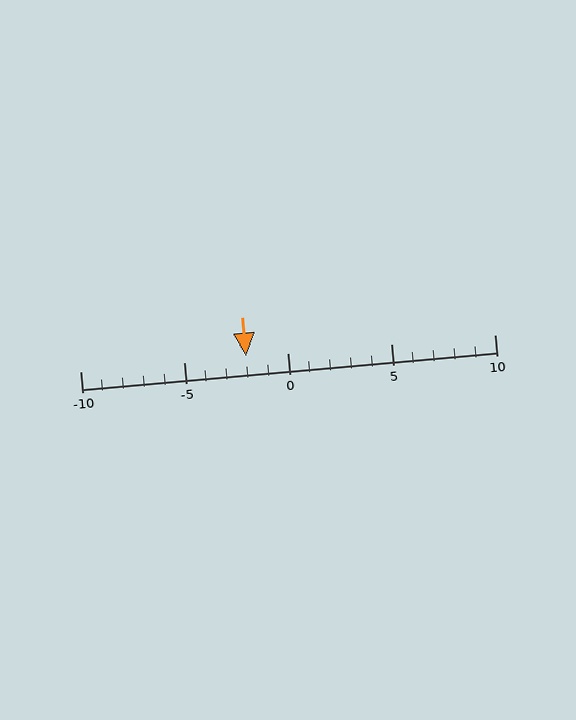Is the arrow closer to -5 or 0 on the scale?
The arrow is closer to 0.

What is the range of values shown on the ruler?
The ruler shows values from -10 to 10.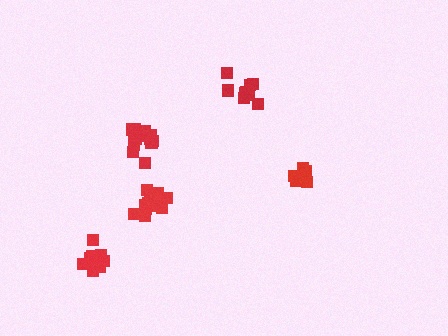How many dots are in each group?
Group 1: 10 dots, Group 2: 14 dots, Group 3: 16 dots, Group 4: 10 dots, Group 5: 10 dots (60 total).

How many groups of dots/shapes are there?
There are 5 groups.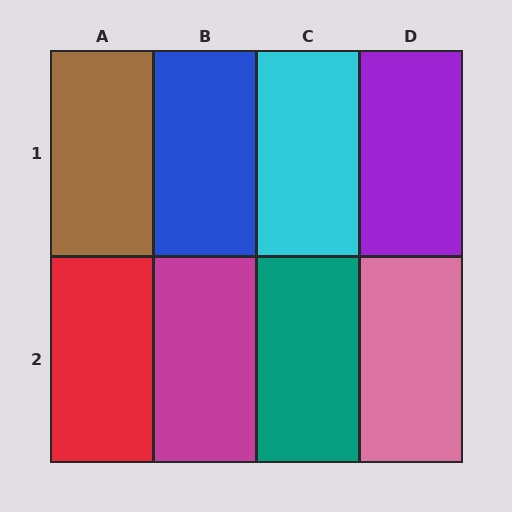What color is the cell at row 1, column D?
Purple.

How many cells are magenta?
1 cell is magenta.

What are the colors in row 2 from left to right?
Red, magenta, teal, pink.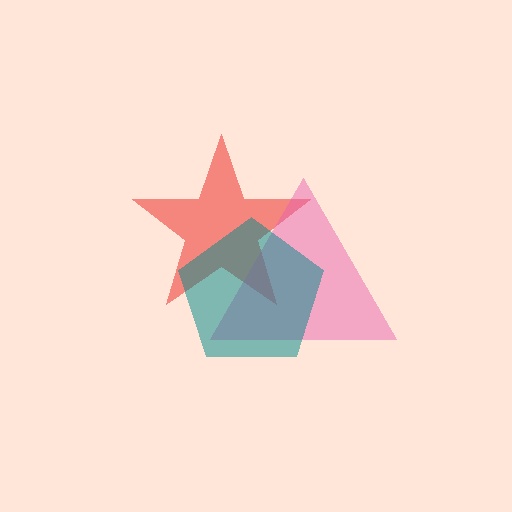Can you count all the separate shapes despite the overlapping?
Yes, there are 3 separate shapes.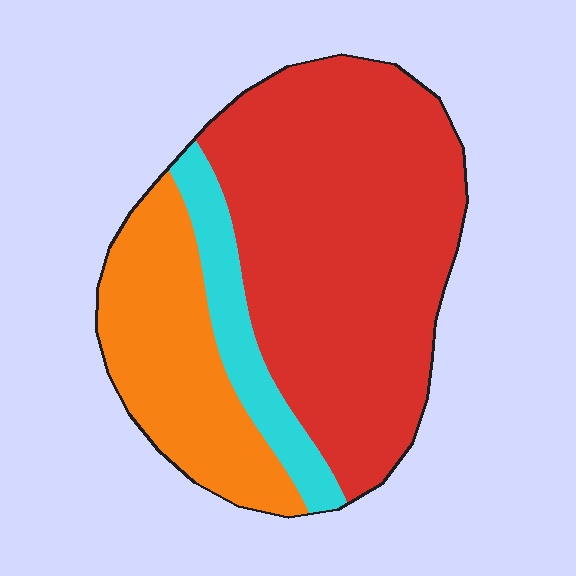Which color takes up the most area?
Red, at roughly 60%.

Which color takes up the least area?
Cyan, at roughly 10%.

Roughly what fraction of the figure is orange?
Orange takes up between a quarter and a half of the figure.